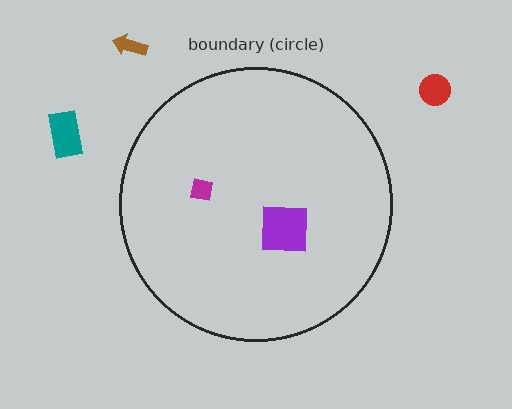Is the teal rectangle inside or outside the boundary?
Outside.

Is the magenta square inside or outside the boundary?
Inside.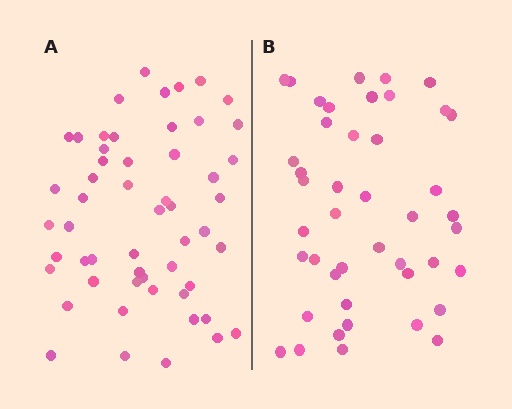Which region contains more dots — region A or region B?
Region A (the left region) has more dots.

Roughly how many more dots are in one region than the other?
Region A has roughly 10 or so more dots than region B.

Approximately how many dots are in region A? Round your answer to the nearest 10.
About 50 dots. (The exact count is 54, which rounds to 50.)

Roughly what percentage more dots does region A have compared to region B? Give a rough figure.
About 25% more.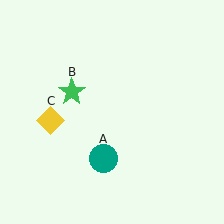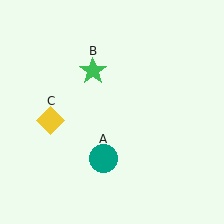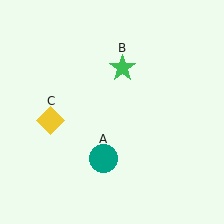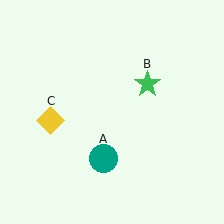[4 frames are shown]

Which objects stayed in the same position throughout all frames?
Teal circle (object A) and yellow diamond (object C) remained stationary.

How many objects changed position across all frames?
1 object changed position: green star (object B).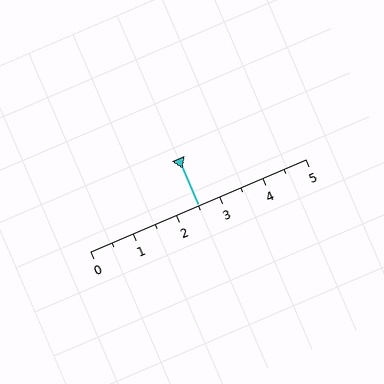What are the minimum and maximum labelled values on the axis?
The axis runs from 0 to 5.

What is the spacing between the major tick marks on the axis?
The major ticks are spaced 1 apart.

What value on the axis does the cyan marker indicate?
The marker indicates approximately 2.5.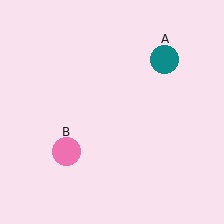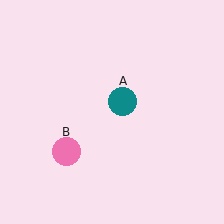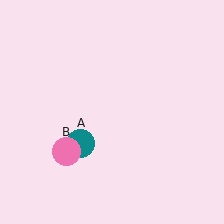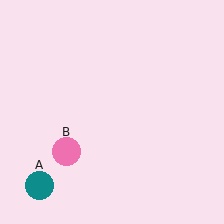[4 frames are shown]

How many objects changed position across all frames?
1 object changed position: teal circle (object A).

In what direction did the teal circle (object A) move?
The teal circle (object A) moved down and to the left.